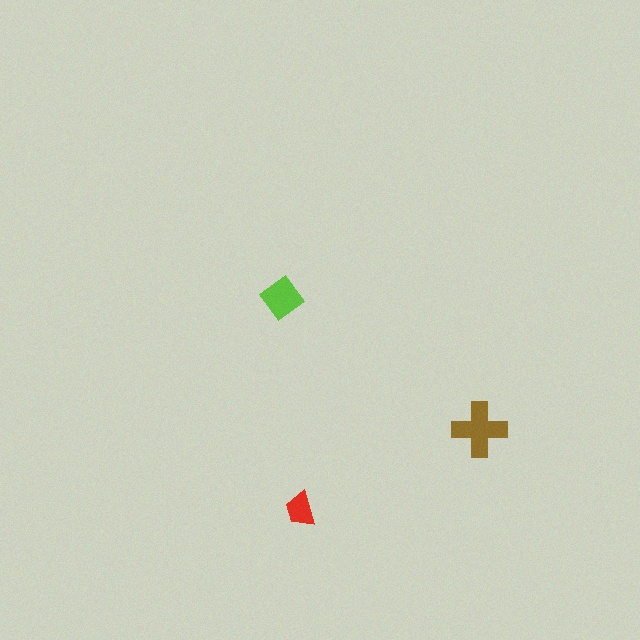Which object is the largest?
The brown cross.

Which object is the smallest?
The red trapezoid.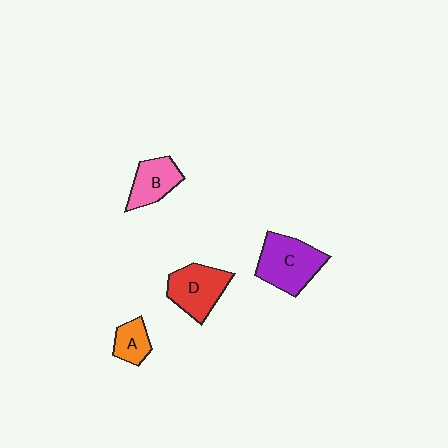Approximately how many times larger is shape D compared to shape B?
Approximately 1.3 times.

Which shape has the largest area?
Shape C (purple).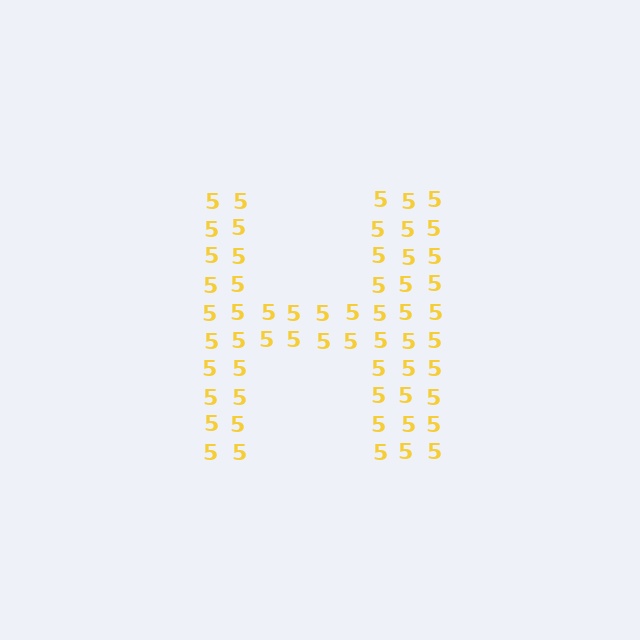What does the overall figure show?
The overall figure shows the letter H.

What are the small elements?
The small elements are digit 5's.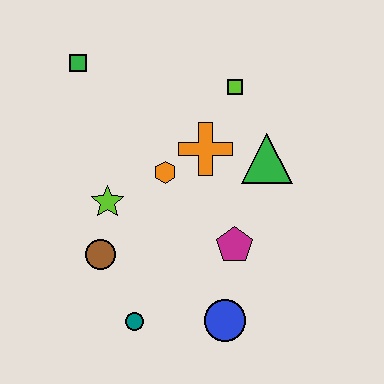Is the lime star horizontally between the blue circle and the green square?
Yes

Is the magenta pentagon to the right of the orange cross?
Yes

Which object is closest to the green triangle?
The orange cross is closest to the green triangle.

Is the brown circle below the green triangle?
Yes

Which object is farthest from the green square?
The blue circle is farthest from the green square.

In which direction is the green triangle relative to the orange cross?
The green triangle is to the right of the orange cross.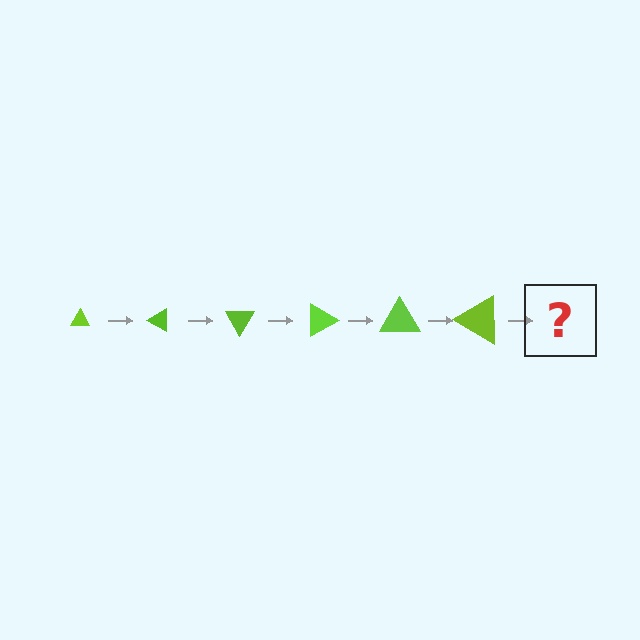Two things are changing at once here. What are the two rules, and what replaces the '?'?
The two rules are that the triangle grows larger each step and it rotates 30 degrees each step. The '?' should be a triangle, larger than the previous one and rotated 180 degrees from the start.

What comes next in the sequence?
The next element should be a triangle, larger than the previous one and rotated 180 degrees from the start.